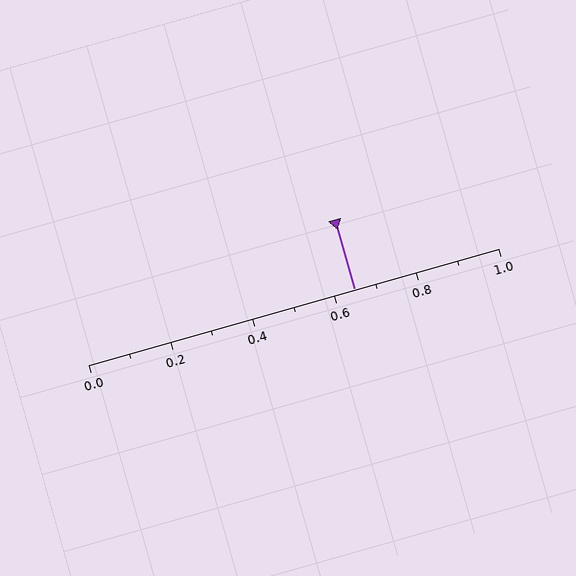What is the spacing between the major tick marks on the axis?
The major ticks are spaced 0.2 apart.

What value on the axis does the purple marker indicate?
The marker indicates approximately 0.65.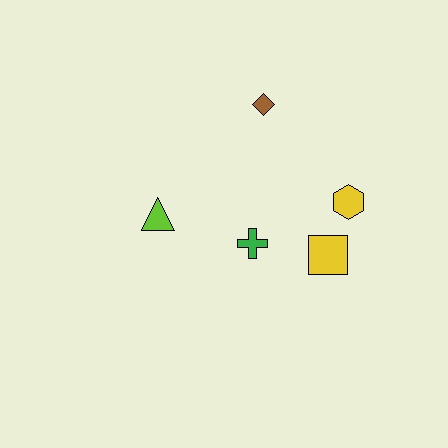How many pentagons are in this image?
There are no pentagons.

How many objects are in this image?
There are 5 objects.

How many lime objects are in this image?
There is 1 lime object.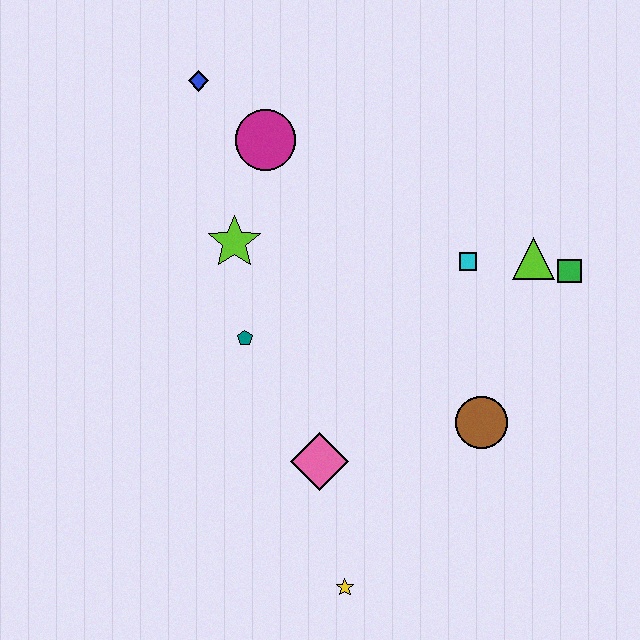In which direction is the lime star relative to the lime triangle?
The lime star is to the left of the lime triangle.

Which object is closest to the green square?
The lime triangle is closest to the green square.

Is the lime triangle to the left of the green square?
Yes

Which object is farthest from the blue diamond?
The yellow star is farthest from the blue diamond.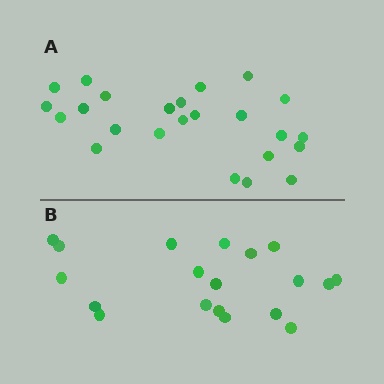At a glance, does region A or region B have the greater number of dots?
Region A (the top region) has more dots.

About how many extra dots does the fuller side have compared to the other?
Region A has about 5 more dots than region B.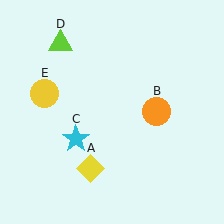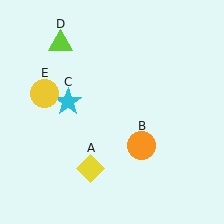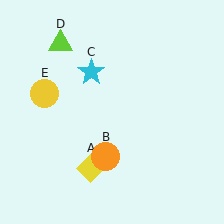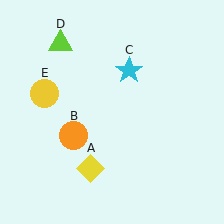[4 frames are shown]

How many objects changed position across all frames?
2 objects changed position: orange circle (object B), cyan star (object C).